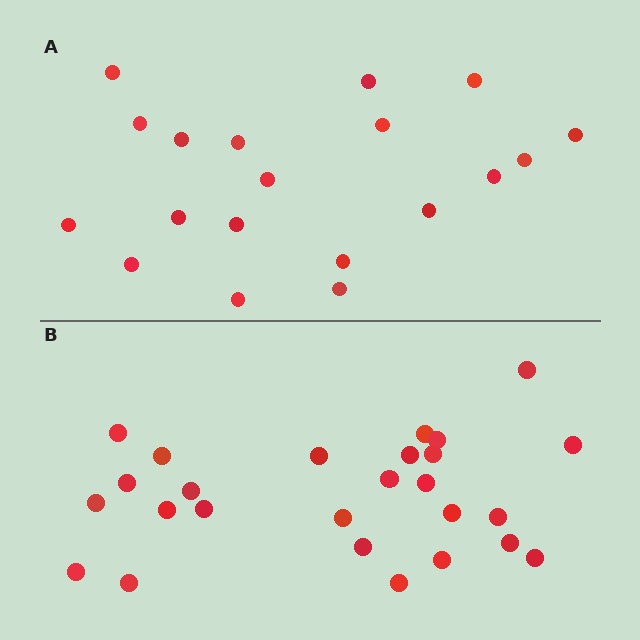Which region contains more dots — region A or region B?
Region B (the bottom region) has more dots.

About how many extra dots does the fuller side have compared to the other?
Region B has roughly 8 or so more dots than region A.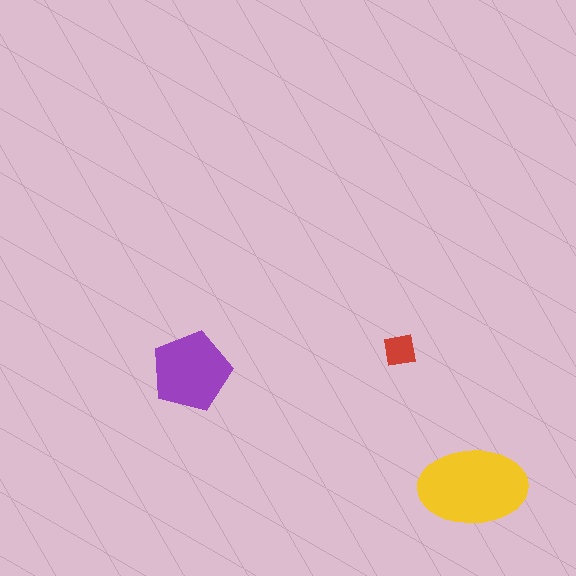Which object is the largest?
The yellow ellipse.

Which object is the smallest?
The red square.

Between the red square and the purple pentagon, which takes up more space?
The purple pentagon.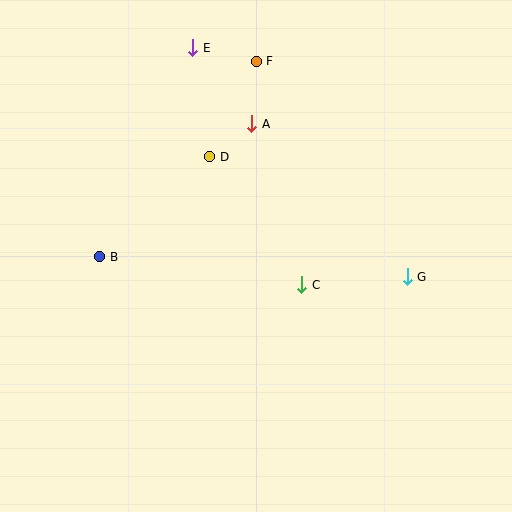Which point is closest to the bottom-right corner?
Point G is closest to the bottom-right corner.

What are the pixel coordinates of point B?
Point B is at (100, 257).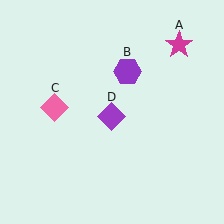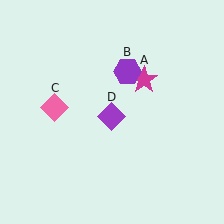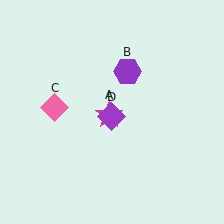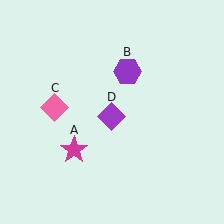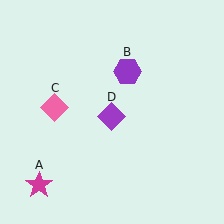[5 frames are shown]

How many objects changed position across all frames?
1 object changed position: magenta star (object A).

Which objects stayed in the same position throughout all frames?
Purple hexagon (object B) and pink diamond (object C) and purple diamond (object D) remained stationary.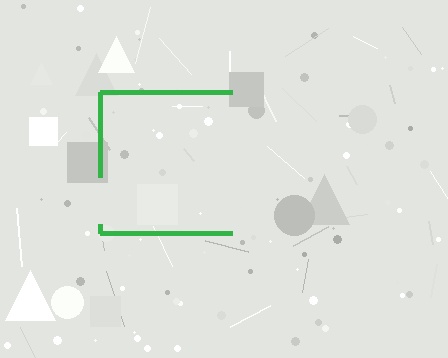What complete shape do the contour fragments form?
The contour fragments form a square.